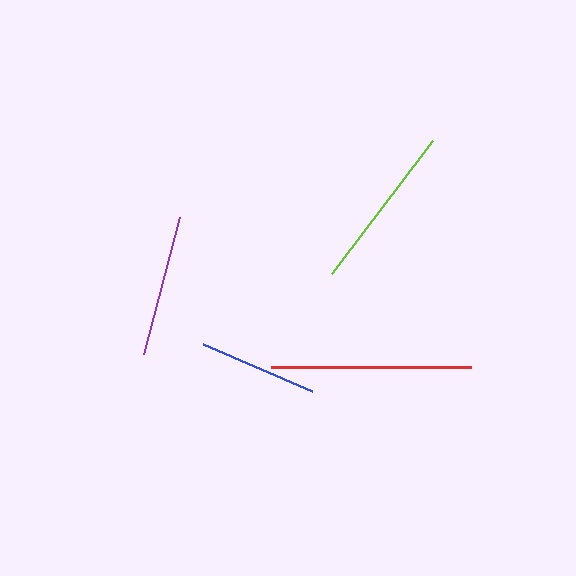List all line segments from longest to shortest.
From longest to shortest: red, lime, purple, blue.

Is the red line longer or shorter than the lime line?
The red line is longer than the lime line.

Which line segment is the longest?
The red line is the longest at approximately 200 pixels.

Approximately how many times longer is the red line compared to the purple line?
The red line is approximately 1.4 times the length of the purple line.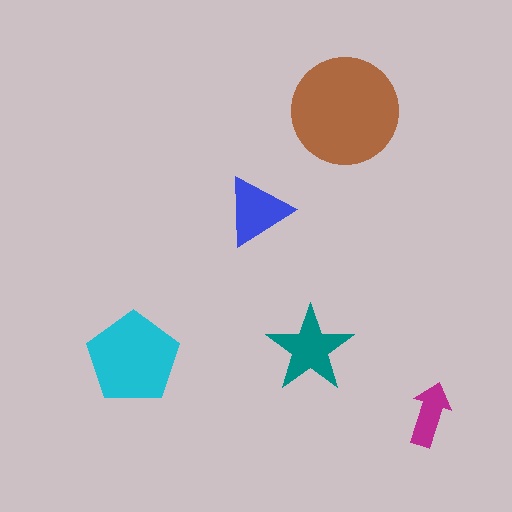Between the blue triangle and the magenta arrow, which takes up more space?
The blue triangle.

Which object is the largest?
The brown circle.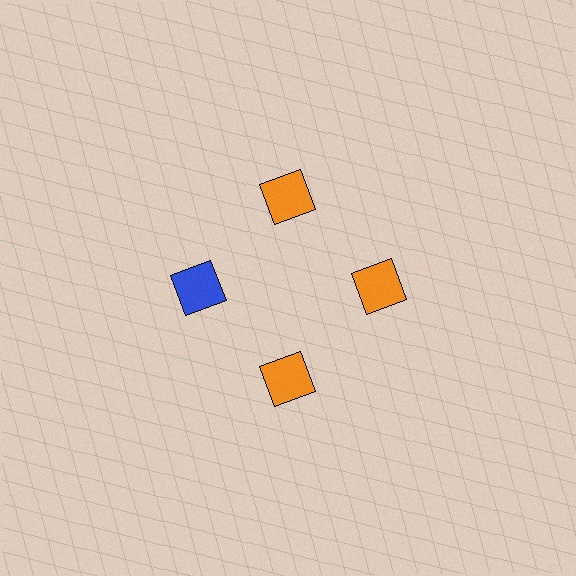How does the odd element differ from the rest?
It has a different color: blue instead of orange.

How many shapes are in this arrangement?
There are 4 shapes arranged in a ring pattern.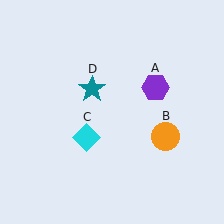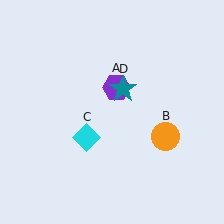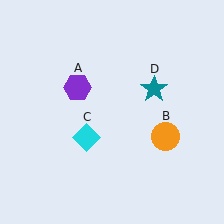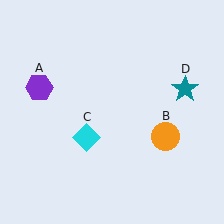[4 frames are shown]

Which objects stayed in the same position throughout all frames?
Orange circle (object B) and cyan diamond (object C) remained stationary.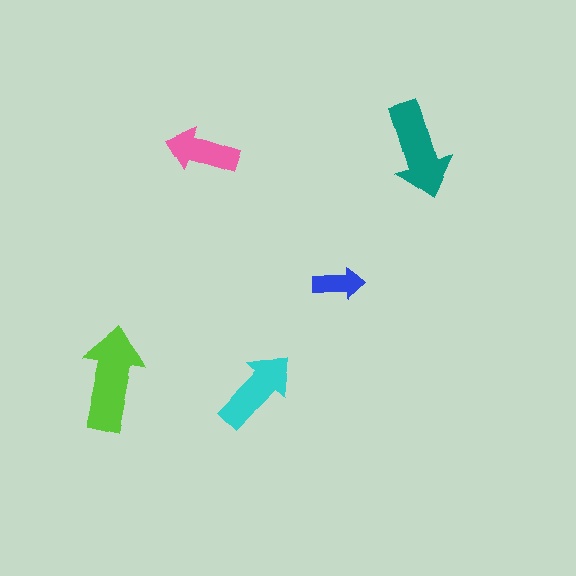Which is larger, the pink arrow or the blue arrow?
The pink one.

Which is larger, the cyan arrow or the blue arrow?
The cyan one.